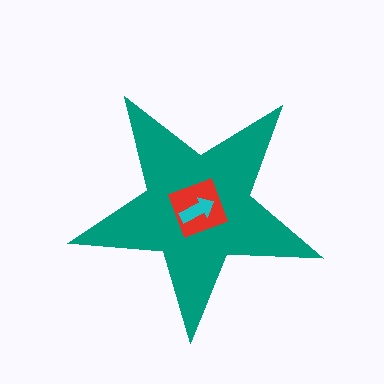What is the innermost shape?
The cyan arrow.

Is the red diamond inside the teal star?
Yes.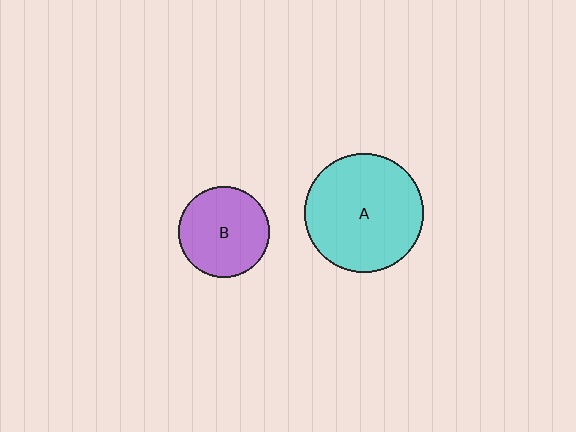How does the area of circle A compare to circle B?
Approximately 1.7 times.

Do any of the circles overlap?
No, none of the circles overlap.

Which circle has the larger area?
Circle A (cyan).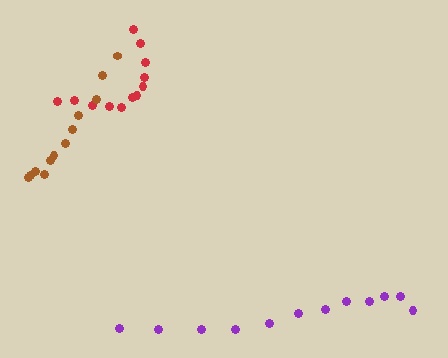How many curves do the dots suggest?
There are 3 distinct paths.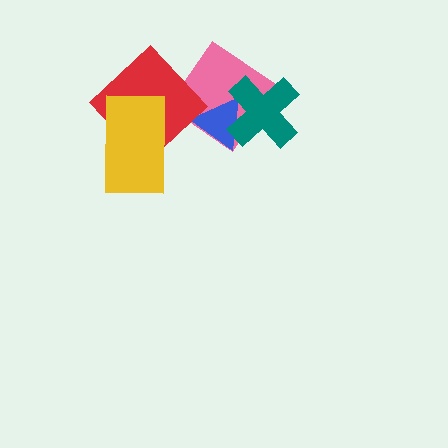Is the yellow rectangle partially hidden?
No, no other shape covers it.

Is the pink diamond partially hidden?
Yes, it is partially covered by another shape.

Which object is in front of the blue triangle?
The teal cross is in front of the blue triangle.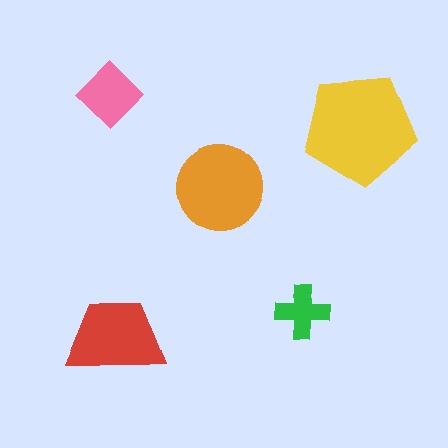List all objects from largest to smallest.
The yellow pentagon, the orange circle, the red trapezoid, the pink diamond, the green cross.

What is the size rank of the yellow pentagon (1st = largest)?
1st.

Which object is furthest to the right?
The yellow pentagon is rightmost.